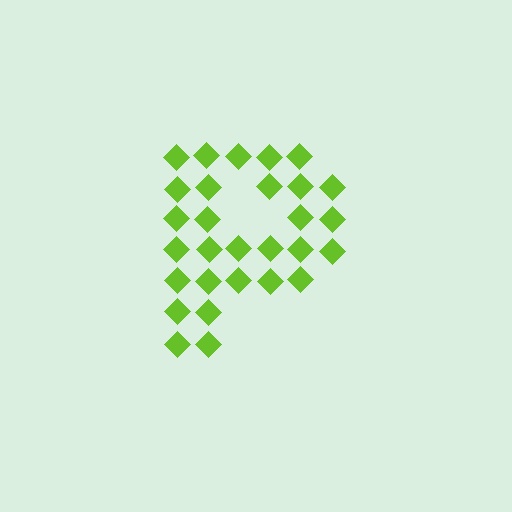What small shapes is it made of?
It is made of small diamonds.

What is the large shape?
The large shape is the letter P.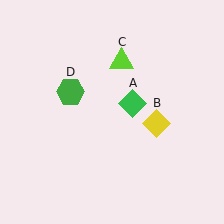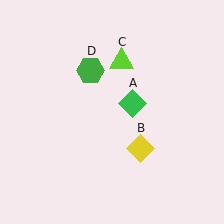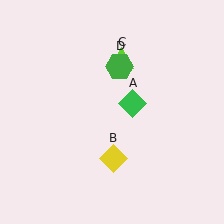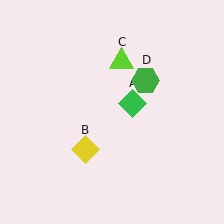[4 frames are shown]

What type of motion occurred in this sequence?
The yellow diamond (object B), green hexagon (object D) rotated clockwise around the center of the scene.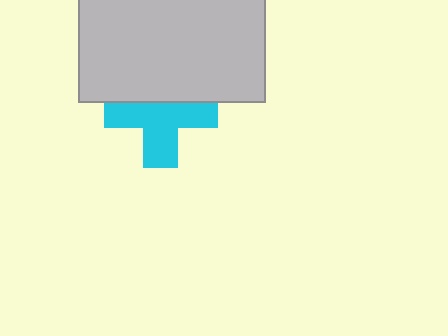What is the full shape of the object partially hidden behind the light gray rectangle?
The partially hidden object is a cyan cross.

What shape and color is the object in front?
The object in front is a light gray rectangle.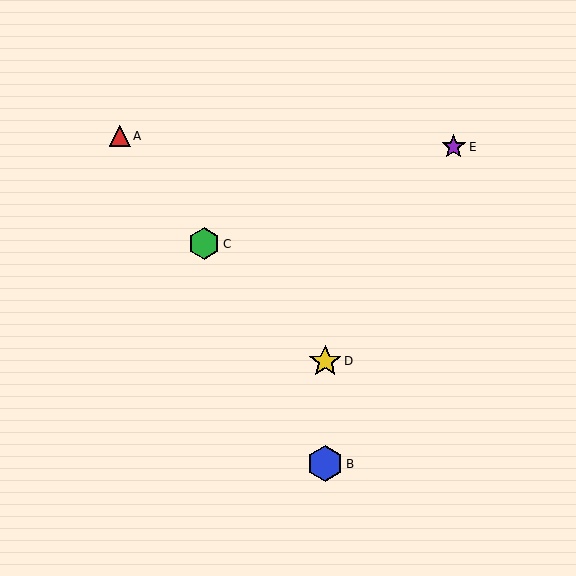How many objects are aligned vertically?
2 objects (B, D) are aligned vertically.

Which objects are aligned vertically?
Objects B, D are aligned vertically.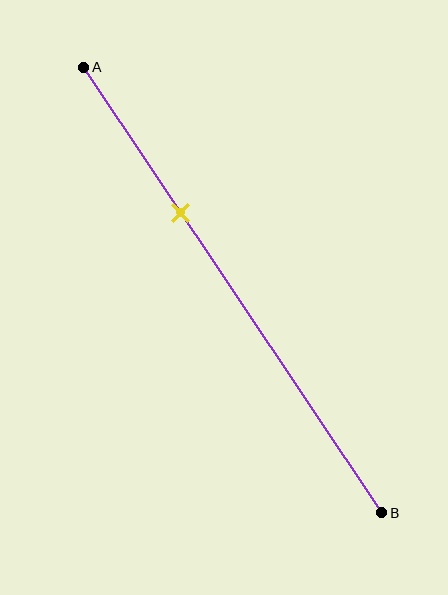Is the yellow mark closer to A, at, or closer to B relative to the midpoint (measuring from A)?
The yellow mark is closer to point A than the midpoint of segment AB.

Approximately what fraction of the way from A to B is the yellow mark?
The yellow mark is approximately 35% of the way from A to B.